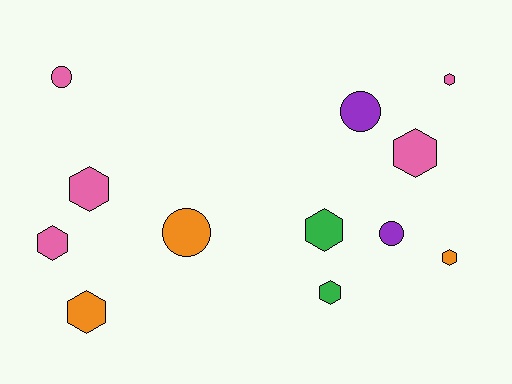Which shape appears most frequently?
Hexagon, with 8 objects.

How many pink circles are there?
There is 1 pink circle.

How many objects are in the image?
There are 12 objects.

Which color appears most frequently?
Pink, with 5 objects.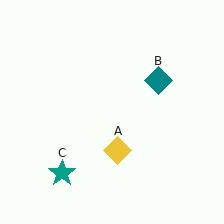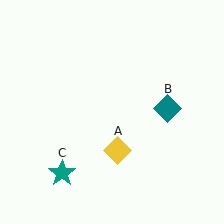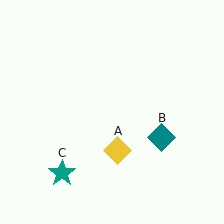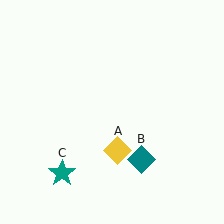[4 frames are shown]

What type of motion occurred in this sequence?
The teal diamond (object B) rotated clockwise around the center of the scene.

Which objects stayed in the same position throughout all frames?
Yellow diamond (object A) and teal star (object C) remained stationary.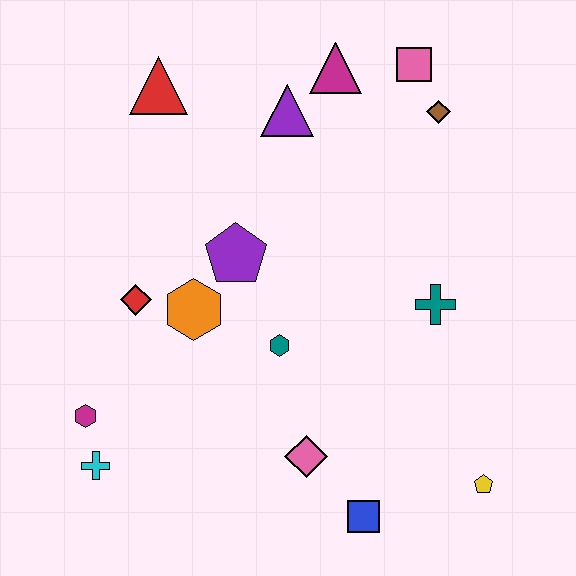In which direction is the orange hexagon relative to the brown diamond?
The orange hexagon is to the left of the brown diamond.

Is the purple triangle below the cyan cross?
No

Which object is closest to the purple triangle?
The magenta triangle is closest to the purple triangle.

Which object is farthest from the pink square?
The cyan cross is farthest from the pink square.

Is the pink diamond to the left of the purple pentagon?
No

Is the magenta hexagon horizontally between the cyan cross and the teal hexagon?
No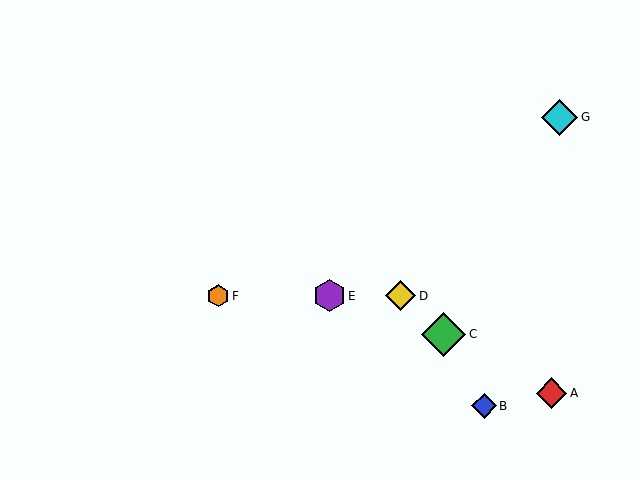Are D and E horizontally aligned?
Yes, both are at y≈296.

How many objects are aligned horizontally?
3 objects (D, E, F) are aligned horizontally.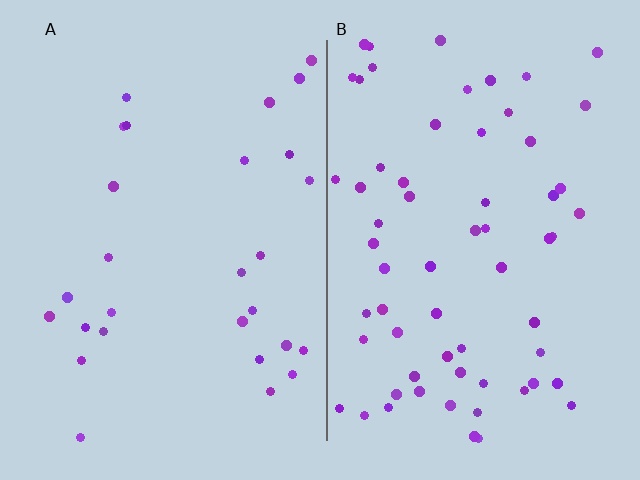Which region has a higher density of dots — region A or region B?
B (the right).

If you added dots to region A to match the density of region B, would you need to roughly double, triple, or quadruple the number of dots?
Approximately double.